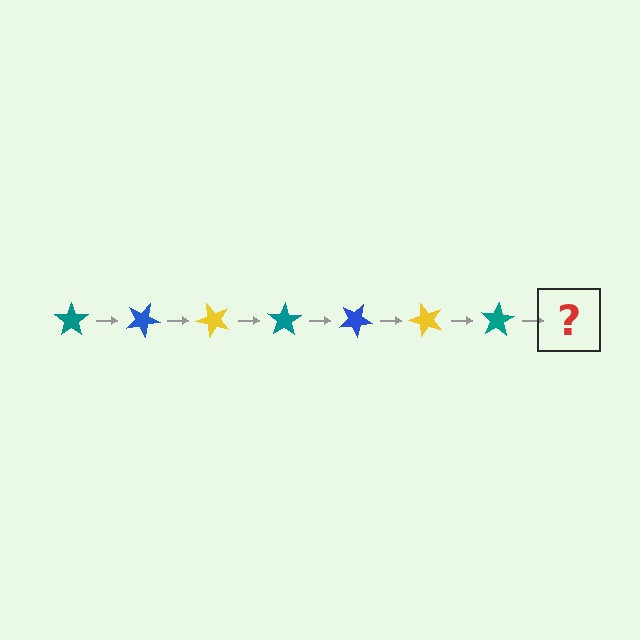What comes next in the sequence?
The next element should be a blue star, rotated 175 degrees from the start.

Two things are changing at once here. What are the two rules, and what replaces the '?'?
The two rules are that it rotates 25 degrees each step and the color cycles through teal, blue, and yellow. The '?' should be a blue star, rotated 175 degrees from the start.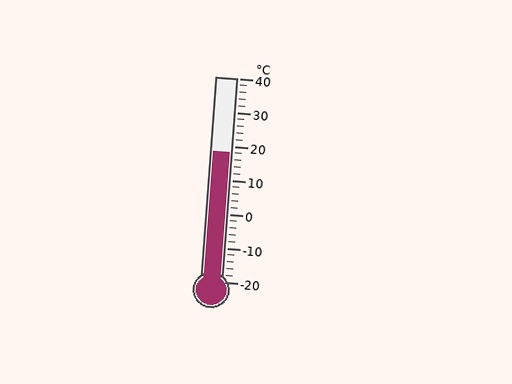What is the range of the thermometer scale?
The thermometer scale ranges from -20°C to 40°C.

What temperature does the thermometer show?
The thermometer shows approximately 18°C.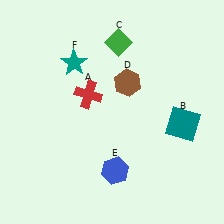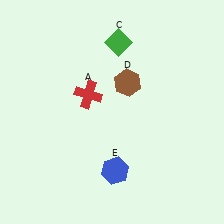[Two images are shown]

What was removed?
The teal star (F), the teal square (B) were removed in Image 2.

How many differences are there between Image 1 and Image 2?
There are 2 differences between the two images.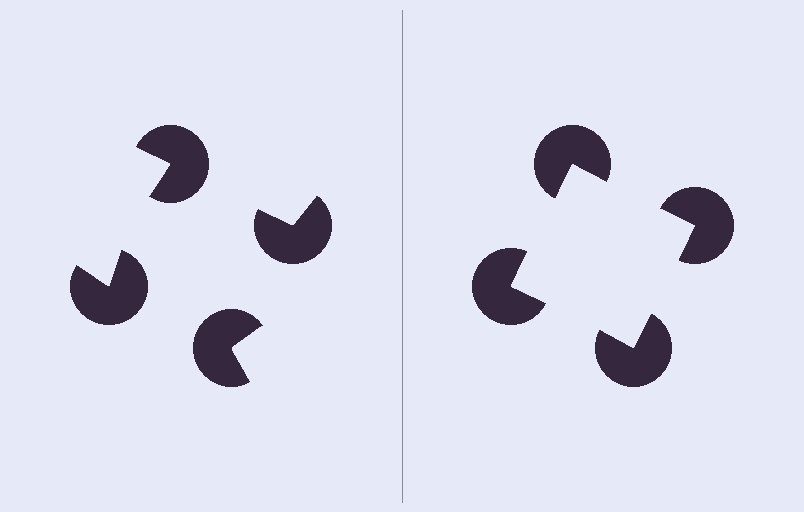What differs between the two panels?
The pac-man discs are positioned identically on both sides; only the wedge orientations differ. On the right they align to a square; on the left they are misaligned.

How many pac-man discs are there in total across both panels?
8 — 4 on each side.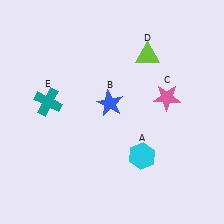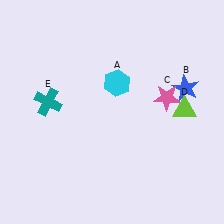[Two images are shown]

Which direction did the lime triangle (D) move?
The lime triangle (D) moved down.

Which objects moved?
The objects that moved are: the cyan hexagon (A), the blue star (B), the lime triangle (D).